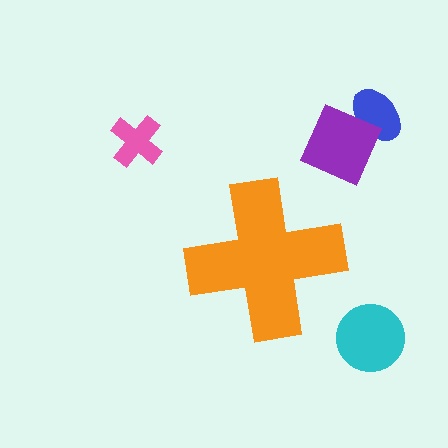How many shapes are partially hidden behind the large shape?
0 shapes are partially hidden.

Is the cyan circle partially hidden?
No, the cyan circle is fully visible.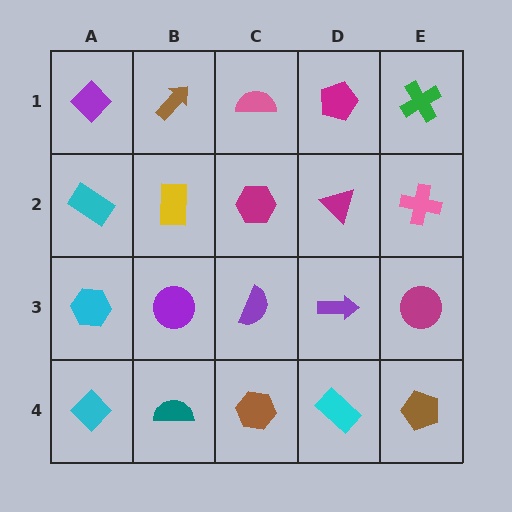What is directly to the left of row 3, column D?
A purple semicircle.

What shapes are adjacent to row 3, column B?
A yellow rectangle (row 2, column B), a teal semicircle (row 4, column B), a cyan hexagon (row 3, column A), a purple semicircle (row 3, column C).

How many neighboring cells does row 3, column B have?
4.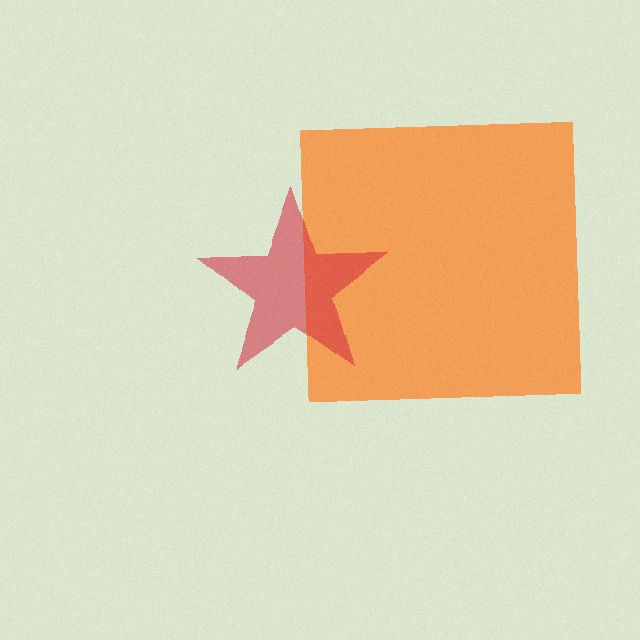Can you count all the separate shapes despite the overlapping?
Yes, there are 2 separate shapes.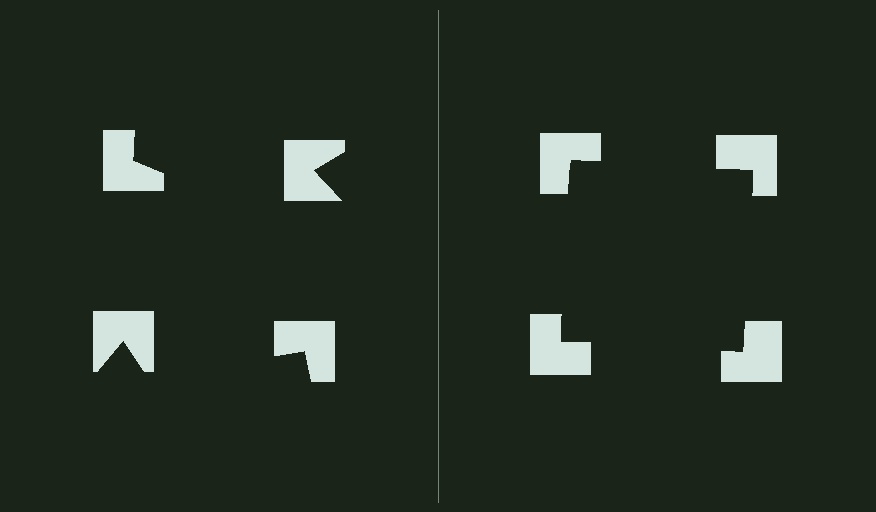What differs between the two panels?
The notched squares are positioned identically on both sides; only the wedge orientations differ. On the right they align to a square; on the left they are misaligned.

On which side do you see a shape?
An illusory square appears on the right side. On the left side the wedge cuts are rotated, so no coherent shape forms.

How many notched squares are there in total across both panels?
8 — 4 on each side.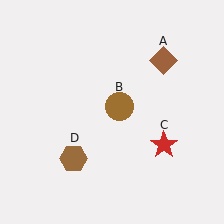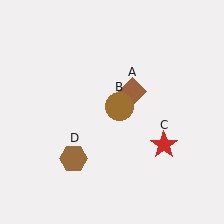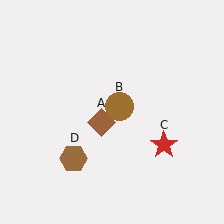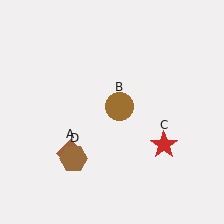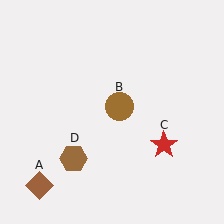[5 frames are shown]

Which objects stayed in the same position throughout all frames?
Brown circle (object B) and red star (object C) and brown hexagon (object D) remained stationary.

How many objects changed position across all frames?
1 object changed position: brown diamond (object A).